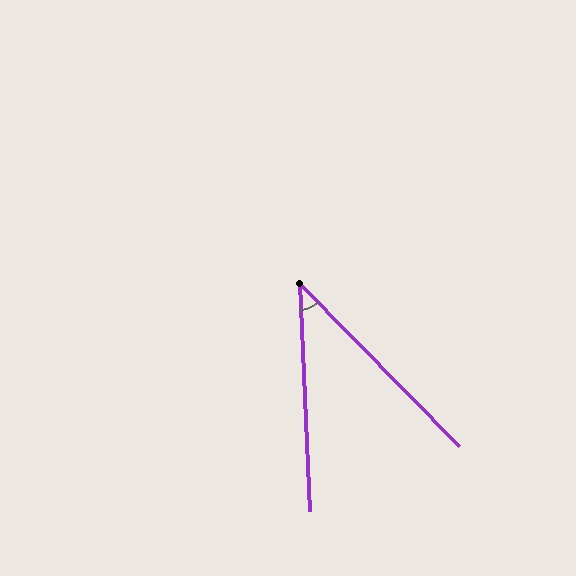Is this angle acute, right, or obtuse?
It is acute.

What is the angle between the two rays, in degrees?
Approximately 42 degrees.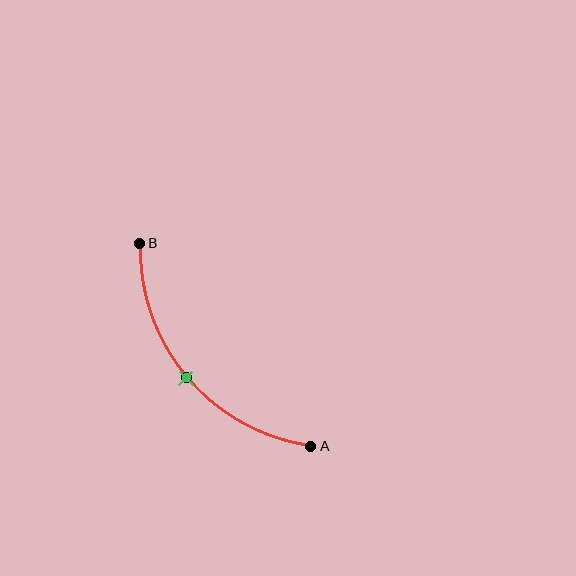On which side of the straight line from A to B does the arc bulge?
The arc bulges below and to the left of the straight line connecting A and B.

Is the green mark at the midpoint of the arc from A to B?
Yes. The green mark lies on the arc at equal arc-length from both A and B — it is the arc midpoint.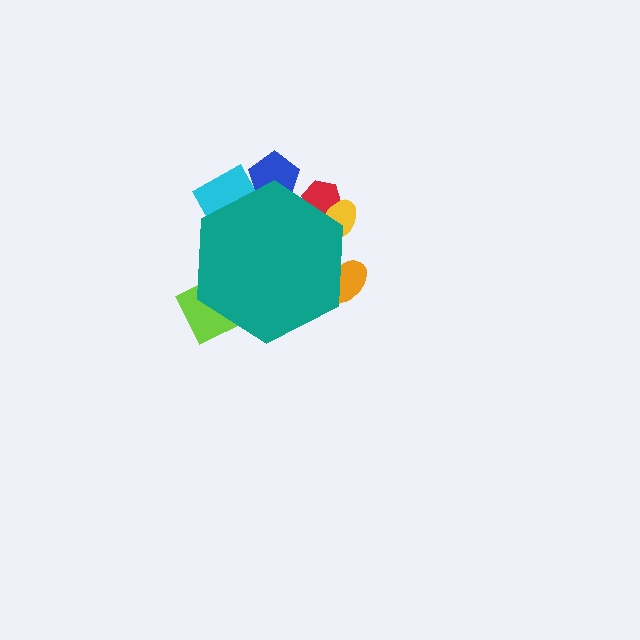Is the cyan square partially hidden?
Yes, the cyan square is partially hidden behind the teal hexagon.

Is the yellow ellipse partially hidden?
Yes, the yellow ellipse is partially hidden behind the teal hexagon.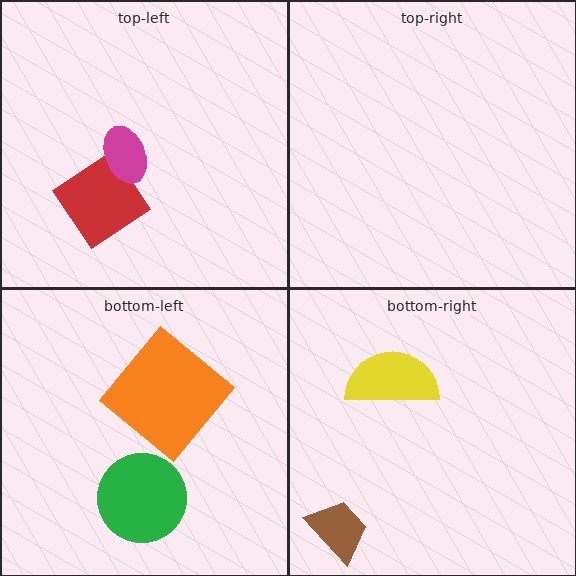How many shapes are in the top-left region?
2.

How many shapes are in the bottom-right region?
2.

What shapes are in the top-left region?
The red diamond, the magenta ellipse.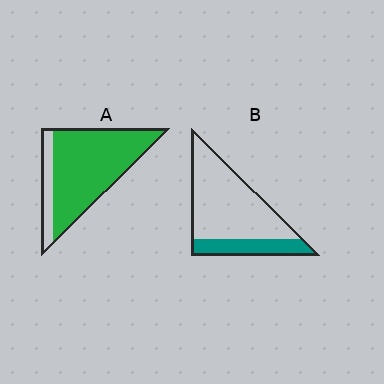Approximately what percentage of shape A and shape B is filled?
A is approximately 80% and B is approximately 25%.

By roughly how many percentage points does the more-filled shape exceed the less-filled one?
By roughly 60 percentage points (A over B).